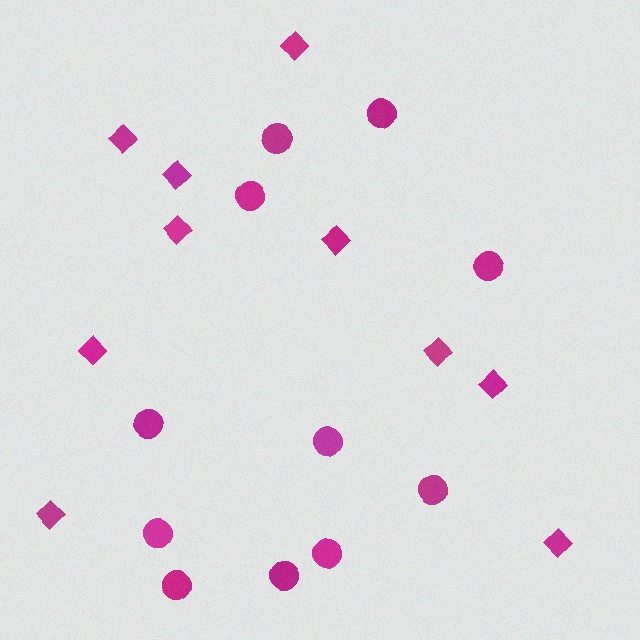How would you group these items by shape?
There are 2 groups: one group of circles (11) and one group of diamonds (10).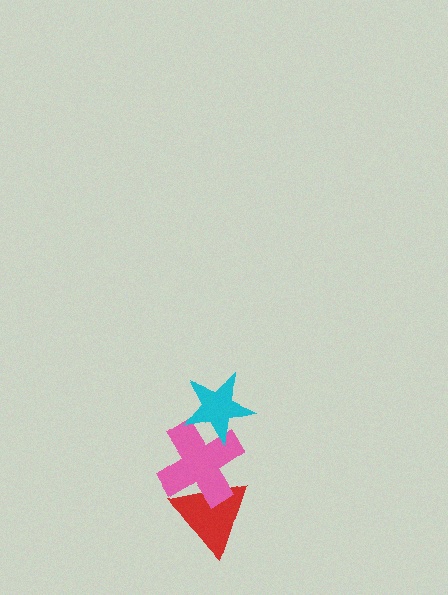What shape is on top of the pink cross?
The cyan star is on top of the pink cross.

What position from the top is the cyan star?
The cyan star is 1st from the top.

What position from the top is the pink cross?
The pink cross is 2nd from the top.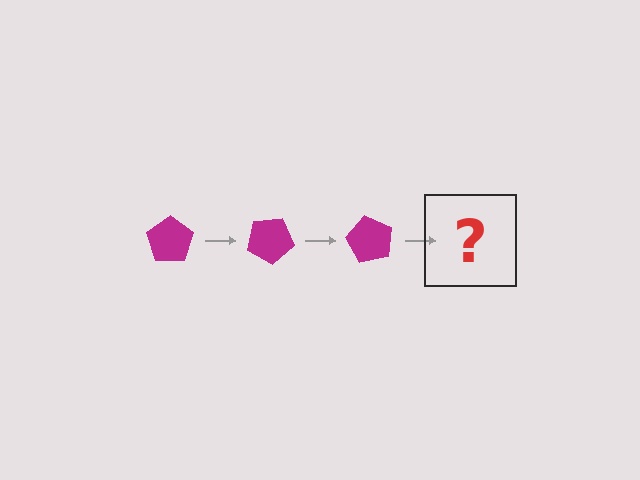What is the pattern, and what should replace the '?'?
The pattern is that the pentagon rotates 30 degrees each step. The '?' should be a magenta pentagon rotated 90 degrees.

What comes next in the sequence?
The next element should be a magenta pentagon rotated 90 degrees.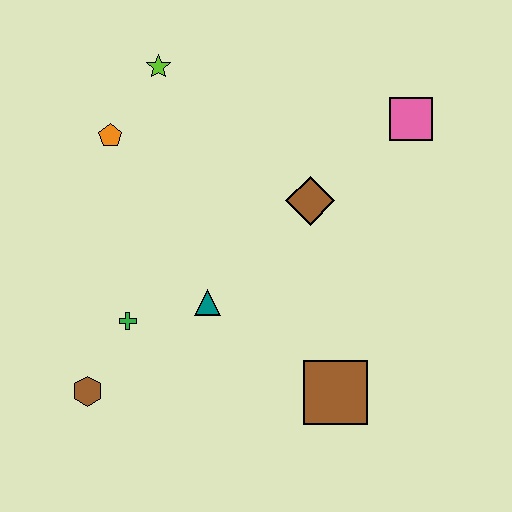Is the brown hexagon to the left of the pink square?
Yes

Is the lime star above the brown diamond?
Yes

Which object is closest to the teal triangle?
The green cross is closest to the teal triangle.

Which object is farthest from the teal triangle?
The pink square is farthest from the teal triangle.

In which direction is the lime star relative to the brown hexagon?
The lime star is above the brown hexagon.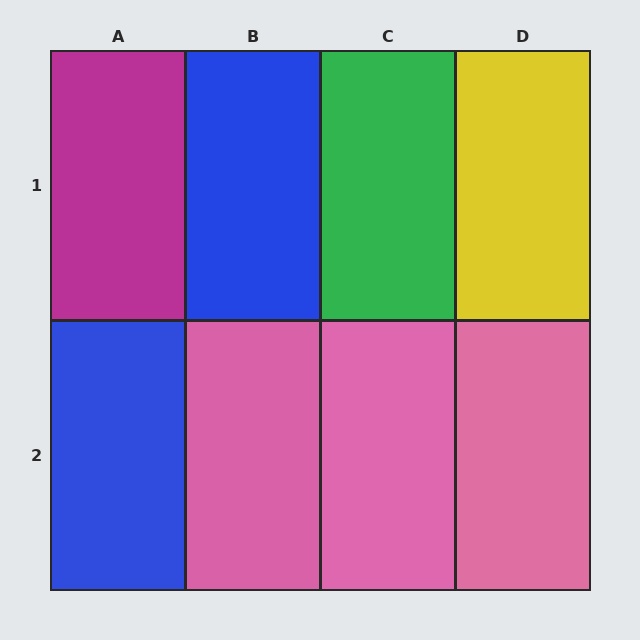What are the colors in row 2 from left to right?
Blue, pink, pink, pink.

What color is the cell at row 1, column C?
Green.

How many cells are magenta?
1 cell is magenta.